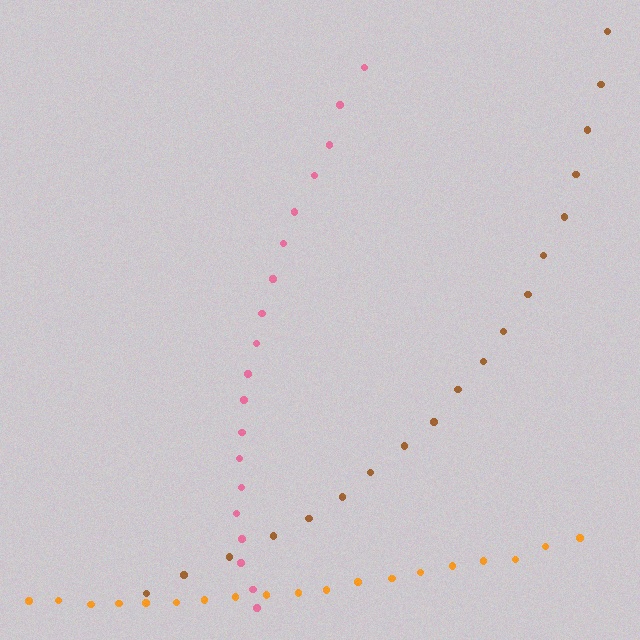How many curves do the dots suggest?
There are 3 distinct paths.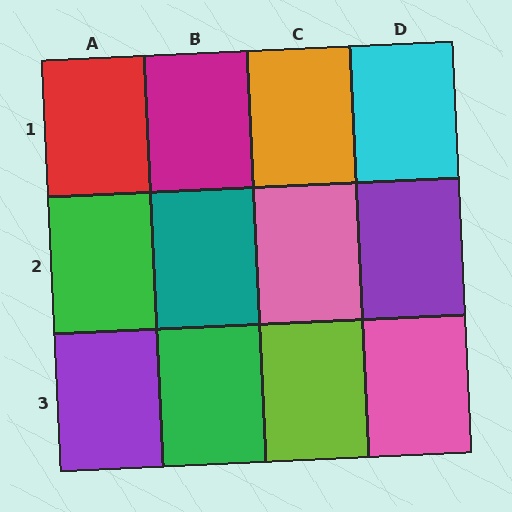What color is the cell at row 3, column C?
Lime.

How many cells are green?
2 cells are green.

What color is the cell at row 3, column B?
Green.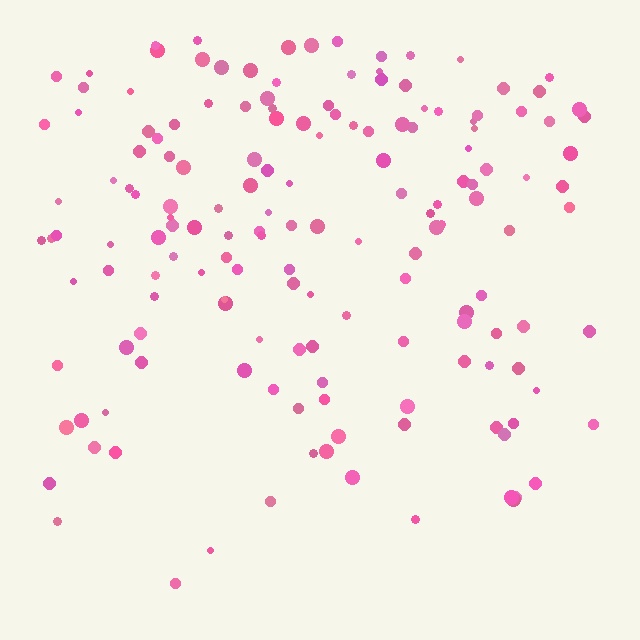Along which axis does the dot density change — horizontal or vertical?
Vertical.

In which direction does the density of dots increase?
From bottom to top, with the top side densest.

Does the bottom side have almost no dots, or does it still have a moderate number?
Still a moderate number, just noticeably fewer than the top.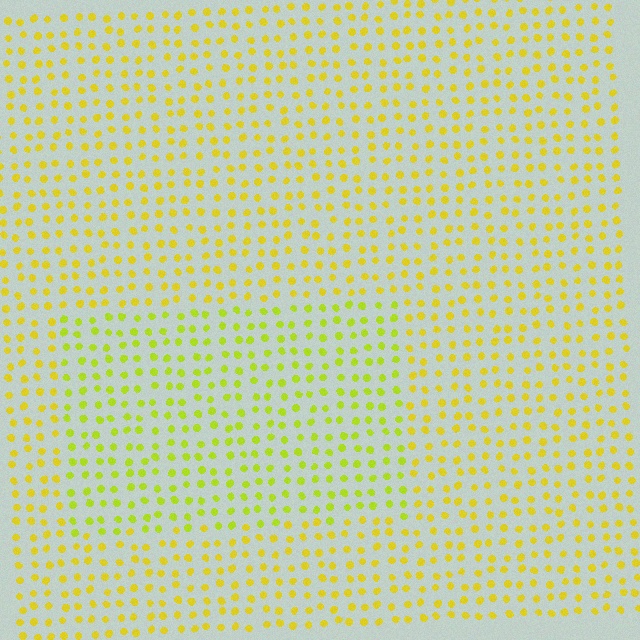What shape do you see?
I see a rectangle.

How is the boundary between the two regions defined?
The boundary is defined purely by a slight shift in hue (about 21 degrees). Spacing, size, and orientation are identical on both sides.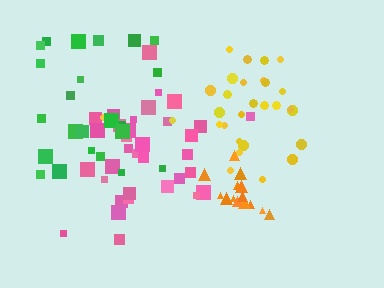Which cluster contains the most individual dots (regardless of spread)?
Pink (34).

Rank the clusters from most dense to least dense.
orange, yellow, pink, green.